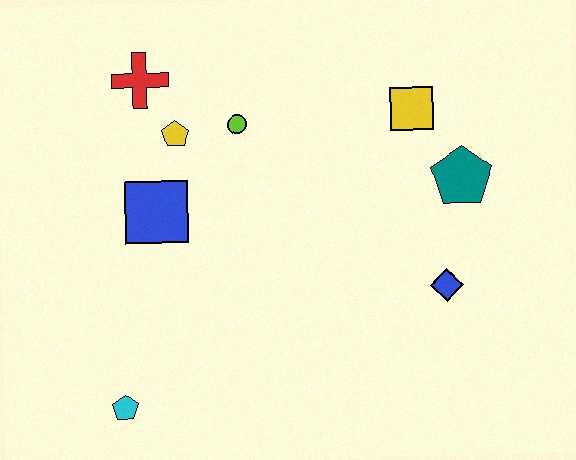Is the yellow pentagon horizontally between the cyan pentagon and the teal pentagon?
Yes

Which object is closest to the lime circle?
The yellow pentagon is closest to the lime circle.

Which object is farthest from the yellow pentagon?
The blue diamond is farthest from the yellow pentagon.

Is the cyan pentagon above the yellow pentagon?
No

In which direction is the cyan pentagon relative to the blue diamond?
The cyan pentagon is to the left of the blue diamond.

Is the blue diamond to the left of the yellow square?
No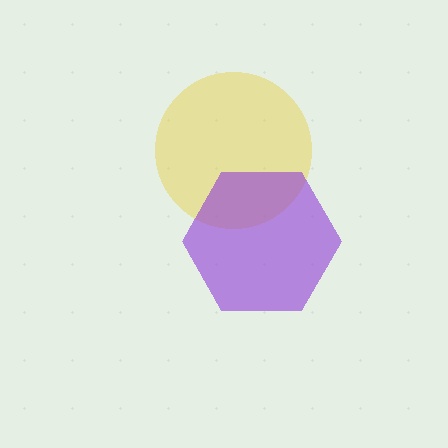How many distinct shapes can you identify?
There are 2 distinct shapes: a yellow circle, a purple hexagon.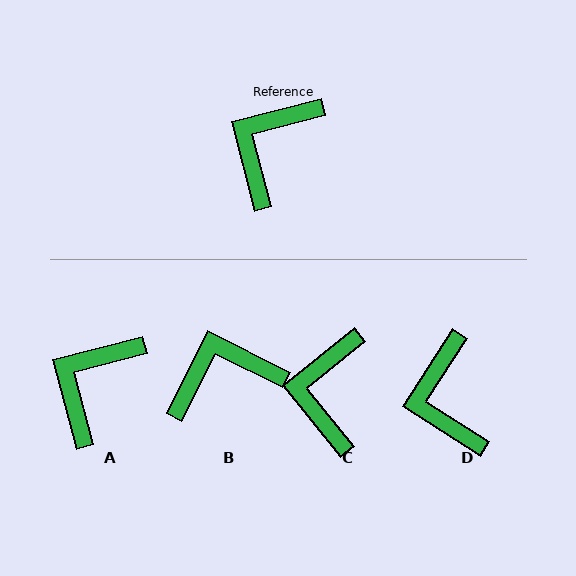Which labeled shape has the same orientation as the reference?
A.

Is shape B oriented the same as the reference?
No, it is off by about 41 degrees.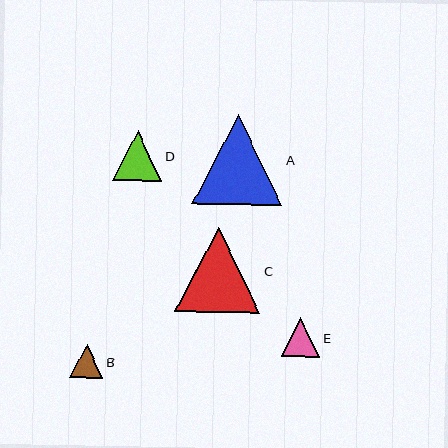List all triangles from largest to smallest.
From largest to smallest: A, C, D, E, B.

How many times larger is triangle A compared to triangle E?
Triangle A is approximately 2.3 times the size of triangle E.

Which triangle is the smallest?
Triangle B is the smallest with a size of approximately 34 pixels.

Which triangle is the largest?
Triangle A is the largest with a size of approximately 90 pixels.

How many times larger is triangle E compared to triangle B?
Triangle E is approximately 1.1 times the size of triangle B.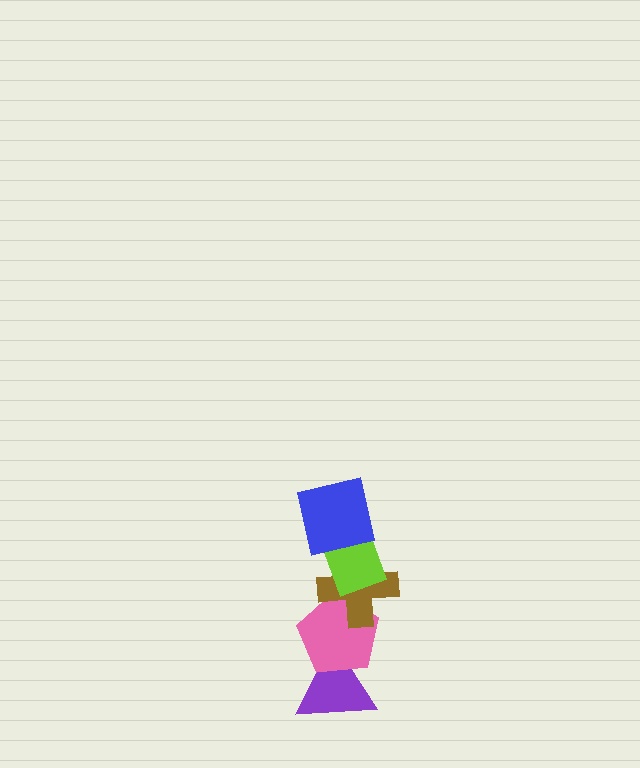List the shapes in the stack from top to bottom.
From top to bottom: the blue square, the lime rectangle, the brown cross, the pink pentagon, the purple triangle.